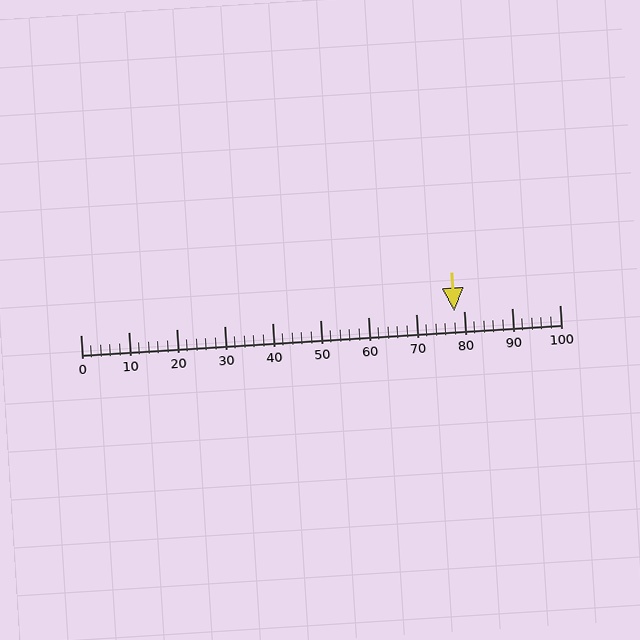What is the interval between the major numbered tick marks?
The major tick marks are spaced 10 units apart.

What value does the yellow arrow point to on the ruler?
The yellow arrow points to approximately 78.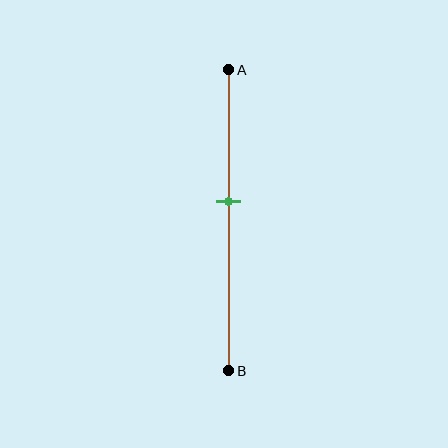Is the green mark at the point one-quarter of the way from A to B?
No, the mark is at about 45% from A, not at the 25% one-quarter point.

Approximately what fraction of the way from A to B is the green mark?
The green mark is approximately 45% of the way from A to B.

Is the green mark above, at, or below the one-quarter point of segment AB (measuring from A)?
The green mark is below the one-quarter point of segment AB.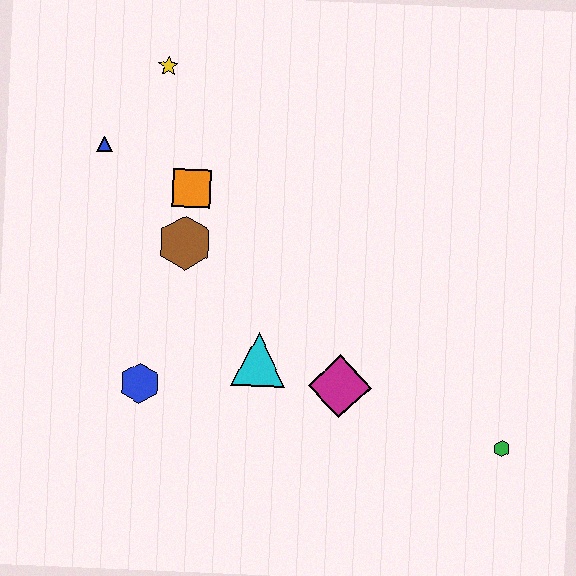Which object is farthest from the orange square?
The green hexagon is farthest from the orange square.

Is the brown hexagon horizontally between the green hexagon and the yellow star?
Yes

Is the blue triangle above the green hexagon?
Yes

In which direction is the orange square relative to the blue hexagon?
The orange square is above the blue hexagon.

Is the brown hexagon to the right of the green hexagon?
No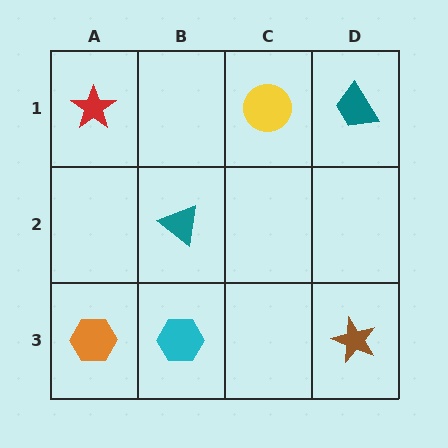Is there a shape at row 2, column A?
No, that cell is empty.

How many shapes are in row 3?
3 shapes.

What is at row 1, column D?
A teal trapezoid.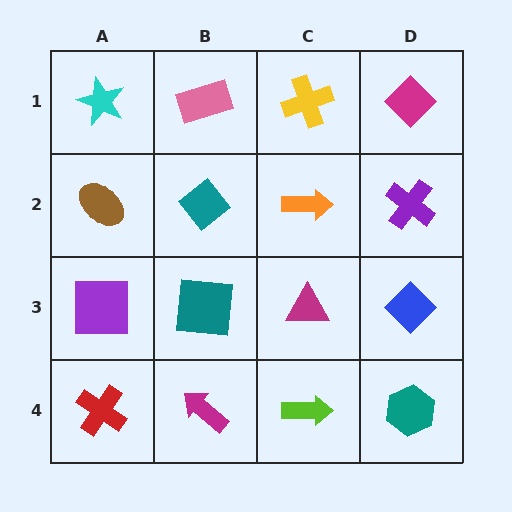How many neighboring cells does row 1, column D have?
2.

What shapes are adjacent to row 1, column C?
An orange arrow (row 2, column C), a pink rectangle (row 1, column B), a magenta diamond (row 1, column D).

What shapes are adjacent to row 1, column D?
A purple cross (row 2, column D), a yellow cross (row 1, column C).